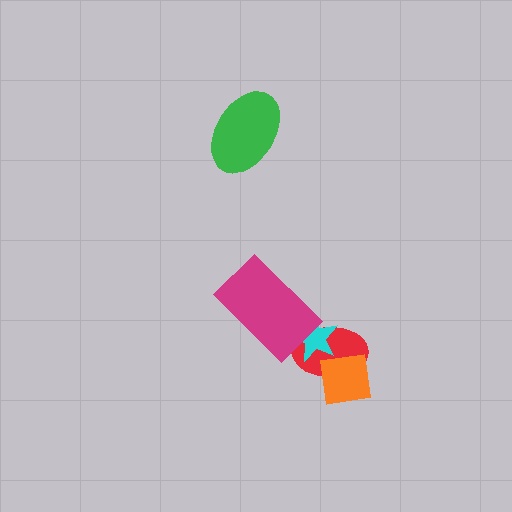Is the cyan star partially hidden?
Yes, it is partially covered by another shape.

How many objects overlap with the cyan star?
3 objects overlap with the cyan star.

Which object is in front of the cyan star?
The magenta rectangle is in front of the cyan star.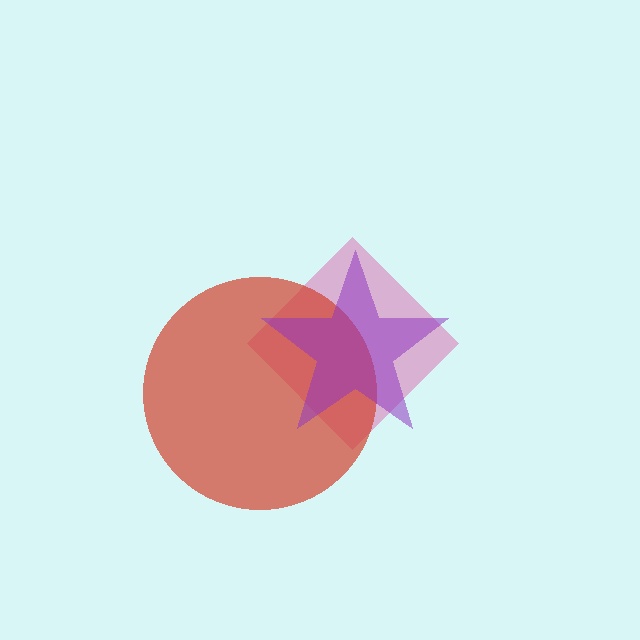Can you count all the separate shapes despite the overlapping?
Yes, there are 3 separate shapes.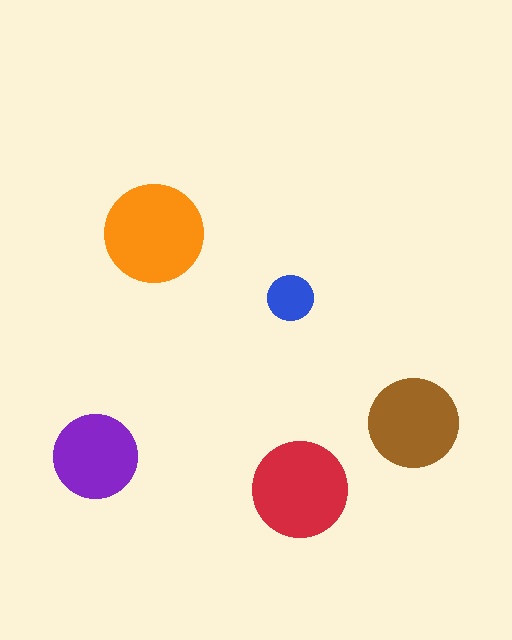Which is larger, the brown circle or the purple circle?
The brown one.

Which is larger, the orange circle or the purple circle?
The orange one.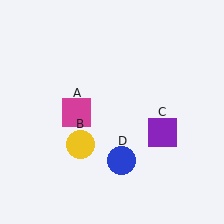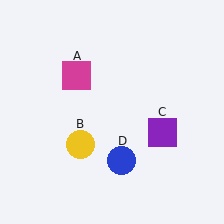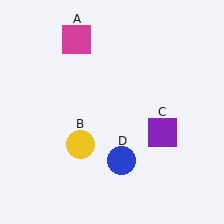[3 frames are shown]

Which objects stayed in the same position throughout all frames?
Yellow circle (object B) and purple square (object C) and blue circle (object D) remained stationary.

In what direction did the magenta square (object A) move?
The magenta square (object A) moved up.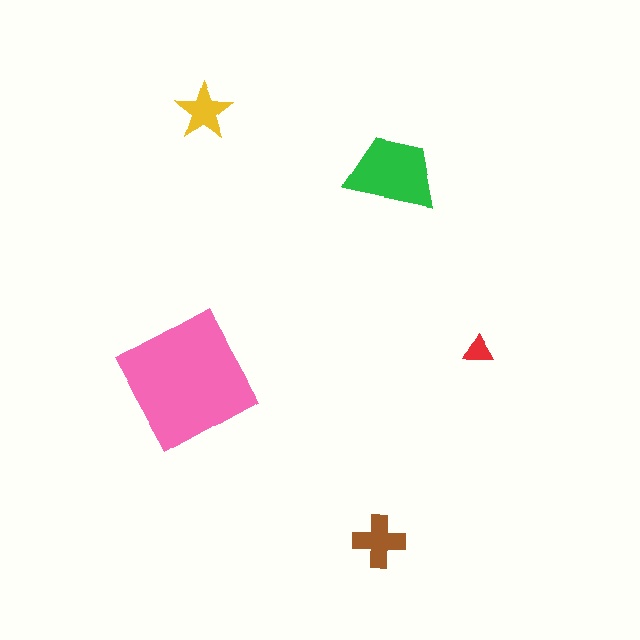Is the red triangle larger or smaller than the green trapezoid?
Smaller.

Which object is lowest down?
The brown cross is bottommost.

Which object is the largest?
The pink square.